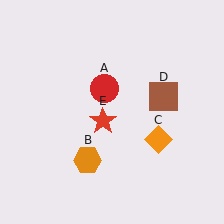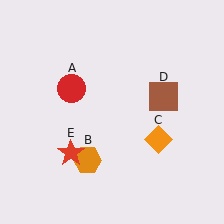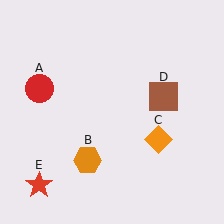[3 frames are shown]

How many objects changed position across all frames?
2 objects changed position: red circle (object A), red star (object E).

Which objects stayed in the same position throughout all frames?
Orange hexagon (object B) and orange diamond (object C) and brown square (object D) remained stationary.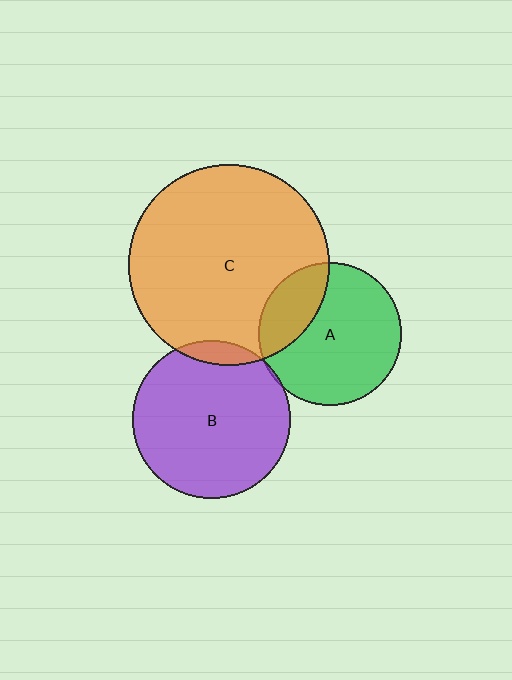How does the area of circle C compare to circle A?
Approximately 2.0 times.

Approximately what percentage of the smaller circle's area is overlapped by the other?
Approximately 25%.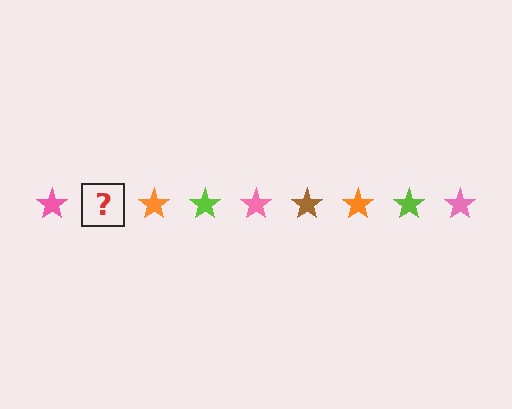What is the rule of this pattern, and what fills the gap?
The rule is that the pattern cycles through pink, brown, orange, lime stars. The gap should be filled with a brown star.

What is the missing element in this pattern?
The missing element is a brown star.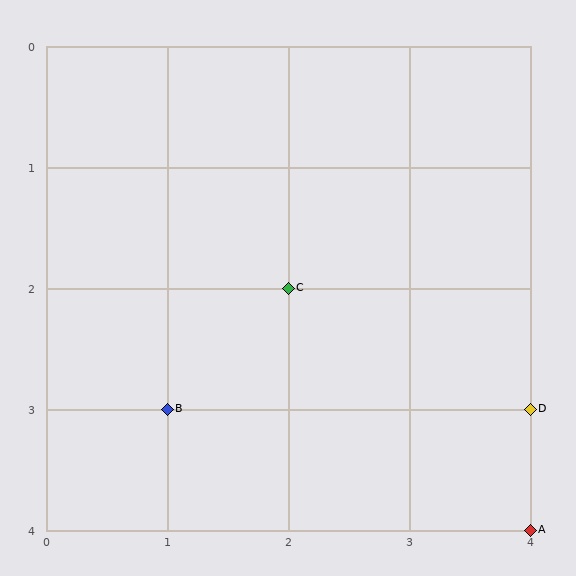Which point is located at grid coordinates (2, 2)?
Point C is at (2, 2).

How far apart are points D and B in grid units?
Points D and B are 3 columns apart.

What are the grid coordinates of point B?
Point B is at grid coordinates (1, 3).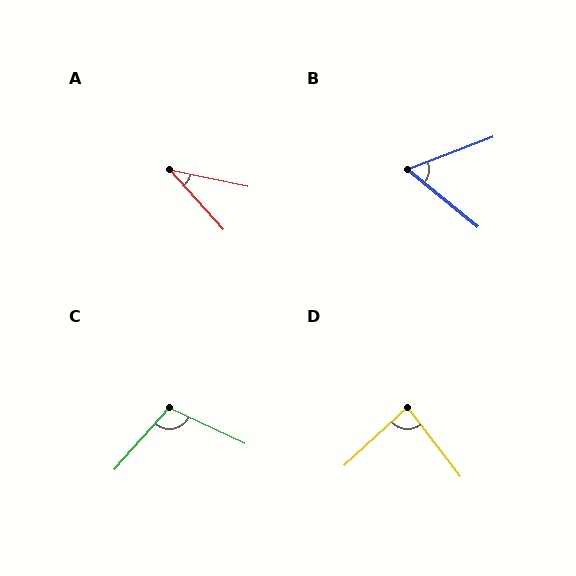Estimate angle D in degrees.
Approximately 85 degrees.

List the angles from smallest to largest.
A (36°), B (60°), D (85°), C (106°).